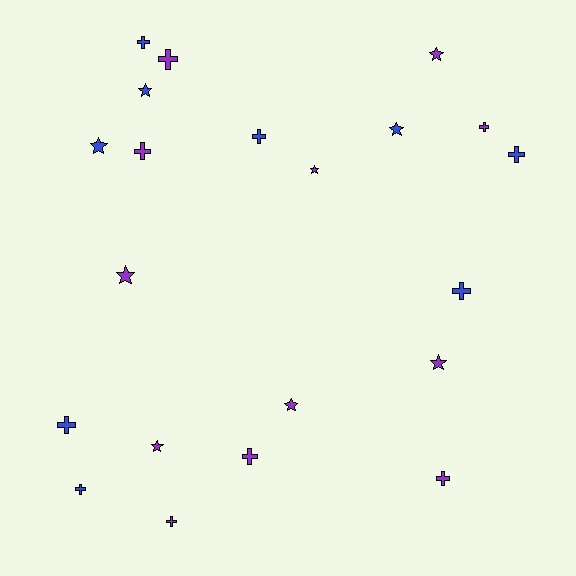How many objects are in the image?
There are 21 objects.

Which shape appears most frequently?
Cross, with 12 objects.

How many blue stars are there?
There are 3 blue stars.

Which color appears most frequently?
Purple, with 12 objects.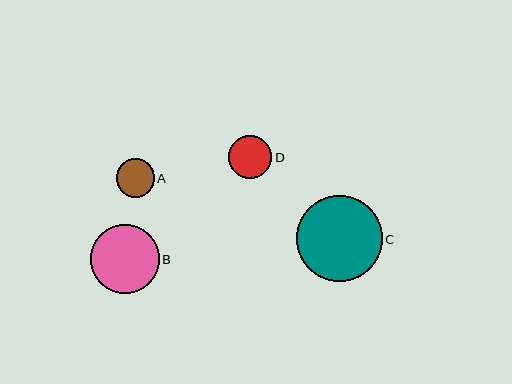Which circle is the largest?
Circle C is the largest with a size of approximately 86 pixels.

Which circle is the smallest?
Circle A is the smallest with a size of approximately 38 pixels.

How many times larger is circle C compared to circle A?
Circle C is approximately 2.3 times the size of circle A.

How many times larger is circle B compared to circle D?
Circle B is approximately 1.6 times the size of circle D.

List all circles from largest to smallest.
From largest to smallest: C, B, D, A.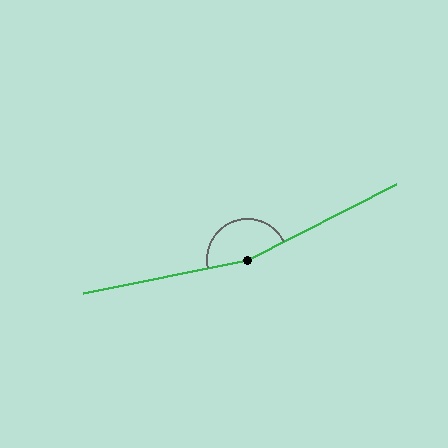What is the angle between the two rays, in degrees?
Approximately 165 degrees.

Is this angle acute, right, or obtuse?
It is obtuse.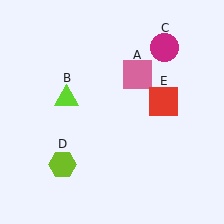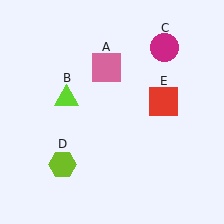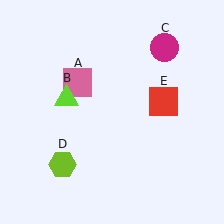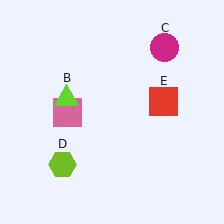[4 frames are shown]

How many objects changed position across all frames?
1 object changed position: pink square (object A).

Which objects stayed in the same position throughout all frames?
Lime triangle (object B) and magenta circle (object C) and lime hexagon (object D) and red square (object E) remained stationary.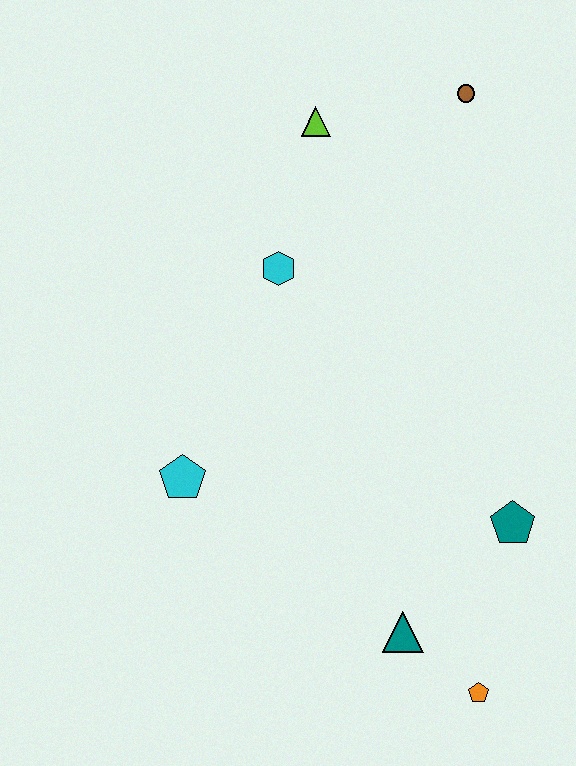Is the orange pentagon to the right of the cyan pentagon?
Yes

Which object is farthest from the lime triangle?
The orange pentagon is farthest from the lime triangle.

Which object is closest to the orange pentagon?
The teal triangle is closest to the orange pentagon.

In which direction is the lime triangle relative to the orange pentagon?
The lime triangle is above the orange pentagon.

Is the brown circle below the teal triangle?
No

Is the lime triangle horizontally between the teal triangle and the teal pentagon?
No